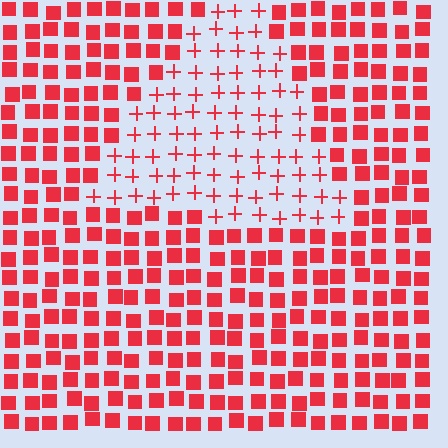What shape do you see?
I see a triangle.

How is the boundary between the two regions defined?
The boundary is defined by a change in element shape: plus signs inside vs. squares outside. All elements share the same color and spacing.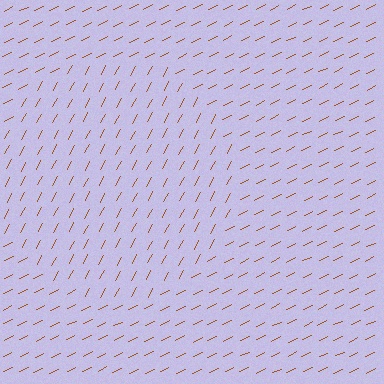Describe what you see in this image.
The image is filled with small brown line segments. A circle region in the image has lines oriented differently from the surrounding lines, creating a visible texture boundary.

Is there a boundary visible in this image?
Yes, there is a texture boundary formed by a change in line orientation.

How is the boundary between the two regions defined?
The boundary is defined purely by a change in line orientation (approximately 36 degrees difference). All lines are the same color and thickness.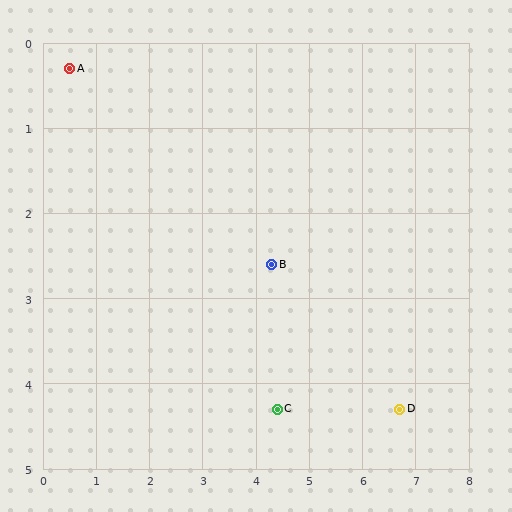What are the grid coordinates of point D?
Point D is at approximately (6.7, 4.3).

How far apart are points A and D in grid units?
Points A and D are about 7.4 grid units apart.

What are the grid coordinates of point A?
Point A is at approximately (0.5, 0.3).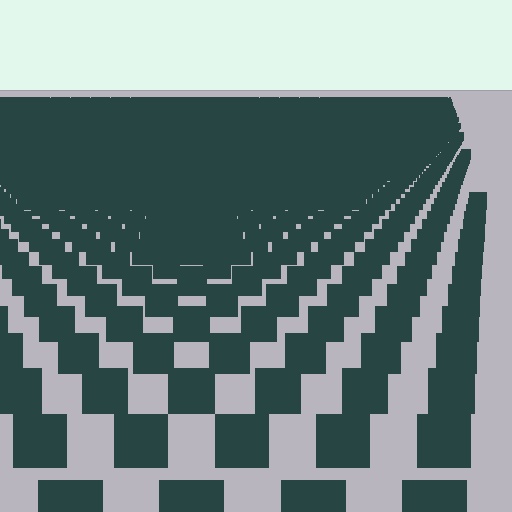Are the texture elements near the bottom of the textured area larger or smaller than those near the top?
Larger. Near the bottom, elements are closer to the viewer and appear at a bigger on-screen size.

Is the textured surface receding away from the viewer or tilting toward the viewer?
The surface is receding away from the viewer. Texture elements get smaller and denser toward the top.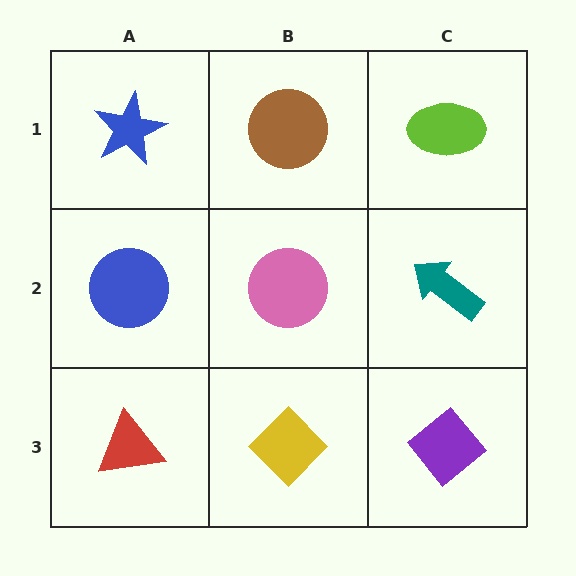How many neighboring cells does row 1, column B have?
3.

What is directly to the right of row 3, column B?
A purple diamond.